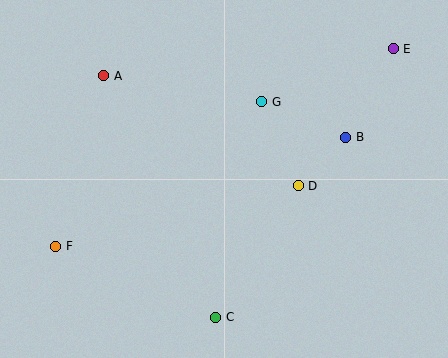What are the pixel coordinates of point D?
Point D is at (298, 186).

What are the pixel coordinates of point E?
Point E is at (393, 49).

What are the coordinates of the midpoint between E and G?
The midpoint between E and G is at (327, 75).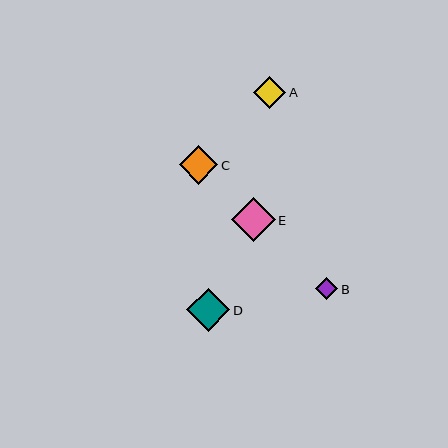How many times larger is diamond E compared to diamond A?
Diamond E is approximately 1.4 times the size of diamond A.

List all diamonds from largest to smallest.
From largest to smallest: E, D, C, A, B.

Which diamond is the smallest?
Diamond B is the smallest with a size of approximately 22 pixels.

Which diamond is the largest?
Diamond E is the largest with a size of approximately 44 pixels.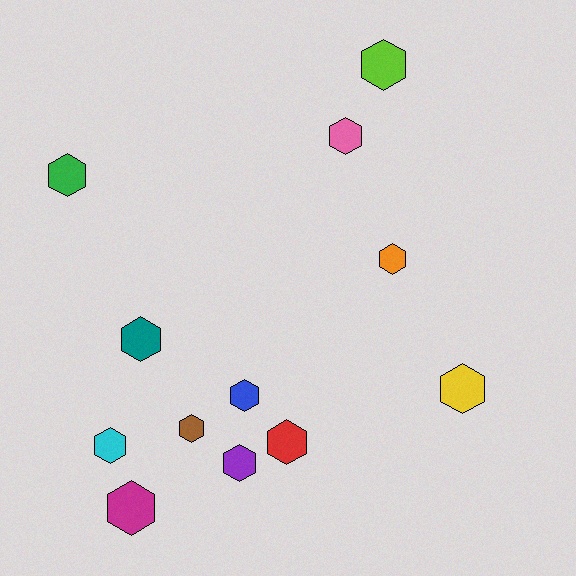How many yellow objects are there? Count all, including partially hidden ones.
There is 1 yellow object.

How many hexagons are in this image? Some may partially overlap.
There are 12 hexagons.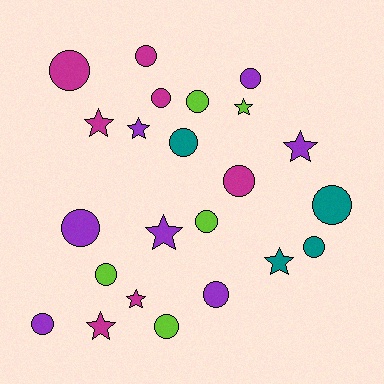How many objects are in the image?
There are 23 objects.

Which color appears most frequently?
Magenta, with 7 objects.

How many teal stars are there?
There is 1 teal star.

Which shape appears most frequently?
Circle, with 15 objects.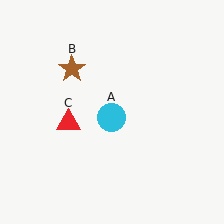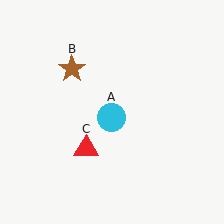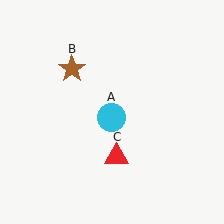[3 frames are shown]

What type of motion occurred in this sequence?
The red triangle (object C) rotated counterclockwise around the center of the scene.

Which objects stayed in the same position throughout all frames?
Cyan circle (object A) and brown star (object B) remained stationary.